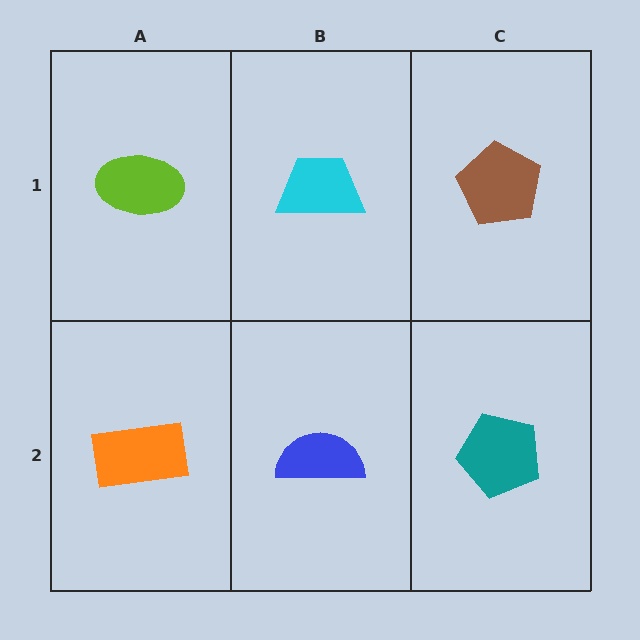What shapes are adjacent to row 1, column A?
An orange rectangle (row 2, column A), a cyan trapezoid (row 1, column B).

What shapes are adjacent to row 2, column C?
A brown pentagon (row 1, column C), a blue semicircle (row 2, column B).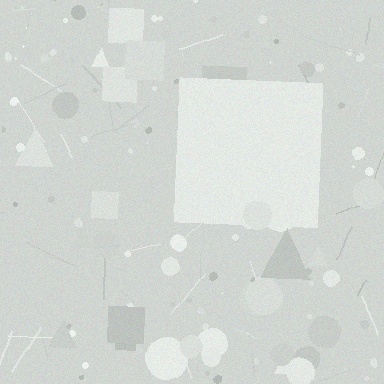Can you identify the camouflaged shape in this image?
The camouflaged shape is a square.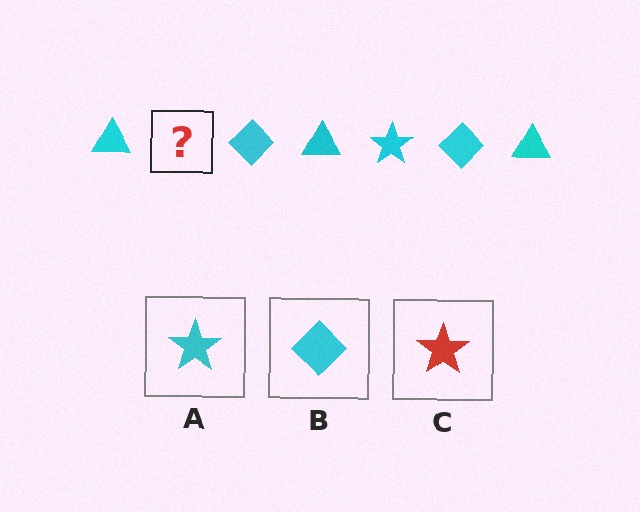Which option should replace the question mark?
Option A.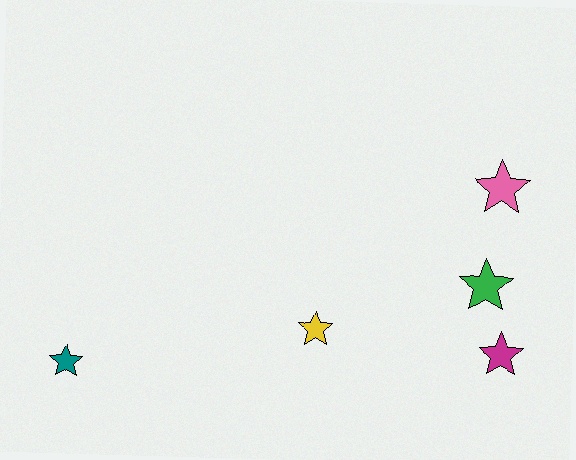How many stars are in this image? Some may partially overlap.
There are 5 stars.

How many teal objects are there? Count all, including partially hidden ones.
There is 1 teal object.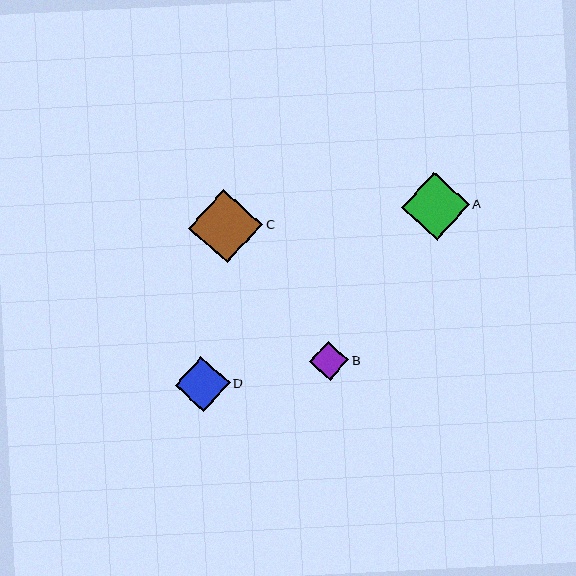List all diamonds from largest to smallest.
From largest to smallest: C, A, D, B.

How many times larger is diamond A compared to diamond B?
Diamond A is approximately 1.7 times the size of diamond B.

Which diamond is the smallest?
Diamond B is the smallest with a size of approximately 39 pixels.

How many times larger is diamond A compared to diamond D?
Diamond A is approximately 1.2 times the size of diamond D.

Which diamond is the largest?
Diamond C is the largest with a size of approximately 74 pixels.